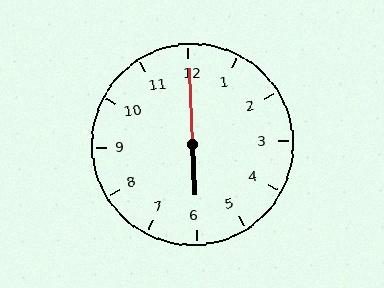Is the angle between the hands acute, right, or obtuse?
It is obtuse.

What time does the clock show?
6:00.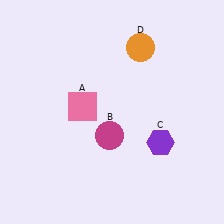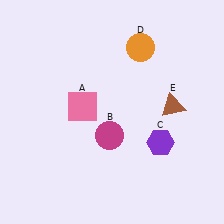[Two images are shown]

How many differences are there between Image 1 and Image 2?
There is 1 difference between the two images.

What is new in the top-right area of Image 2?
A brown triangle (E) was added in the top-right area of Image 2.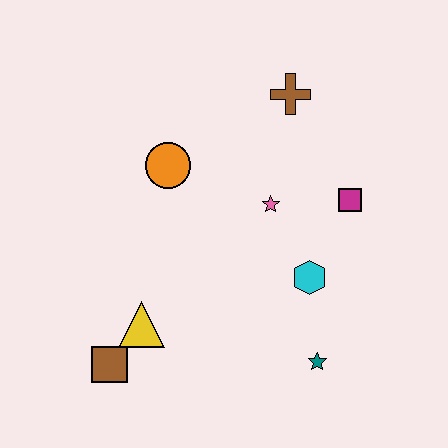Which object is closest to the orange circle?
The pink star is closest to the orange circle.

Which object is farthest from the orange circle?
The teal star is farthest from the orange circle.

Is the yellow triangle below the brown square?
No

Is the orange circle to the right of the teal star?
No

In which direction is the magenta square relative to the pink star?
The magenta square is to the right of the pink star.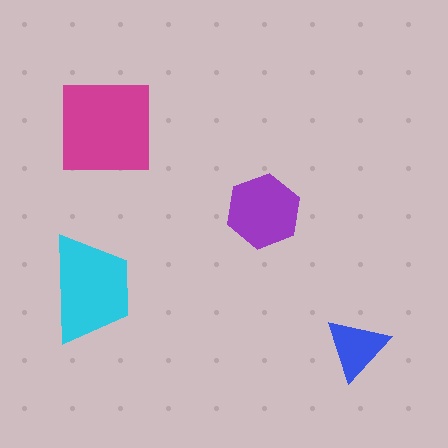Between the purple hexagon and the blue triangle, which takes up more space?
The purple hexagon.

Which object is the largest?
The magenta square.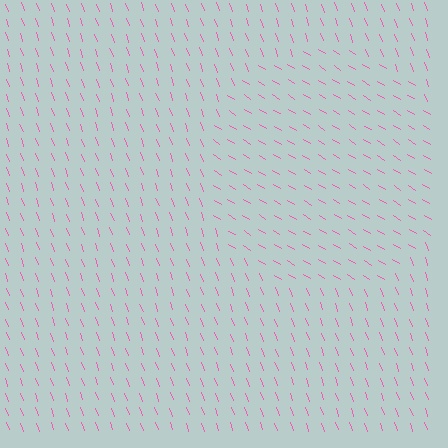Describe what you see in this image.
The image is filled with small pink line segments. A circle region in the image has lines oriented differently from the surrounding lines, creating a visible texture boundary.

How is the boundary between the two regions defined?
The boundary is defined purely by a change in line orientation (approximately 39 degrees difference). All lines are the same color and thickness.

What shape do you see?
I see a circle.